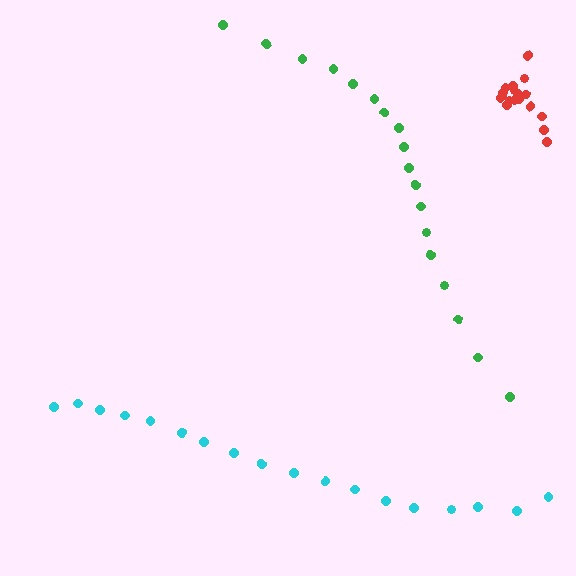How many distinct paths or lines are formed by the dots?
There are 3 distinct paths.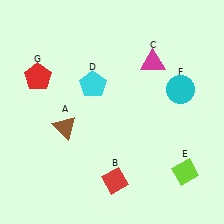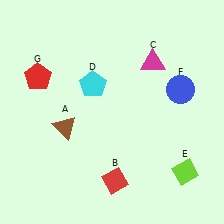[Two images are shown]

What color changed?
The circle (F) changed from cyan in Image 1 to blue in Image 2.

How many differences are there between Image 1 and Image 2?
There is 1 difference between the two images.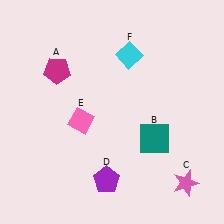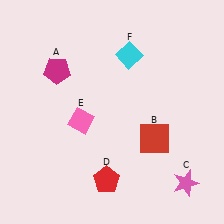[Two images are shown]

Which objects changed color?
B changed from teal to red. D changed from purple to red.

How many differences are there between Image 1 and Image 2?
There are 2 differences between the two images.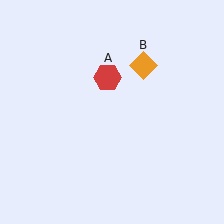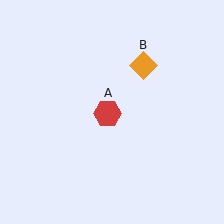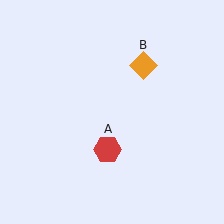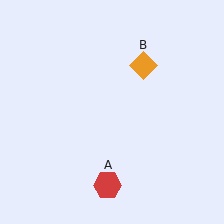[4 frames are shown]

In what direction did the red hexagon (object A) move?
The red hexagon (object A) moved down.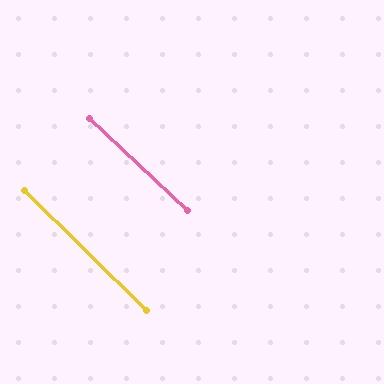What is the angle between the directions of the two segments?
Approximately 1 degree.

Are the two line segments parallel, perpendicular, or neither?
Parallel — their directions differ by only 1.1°.